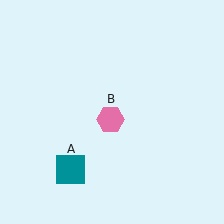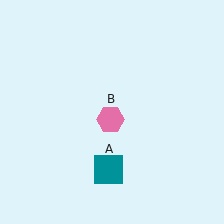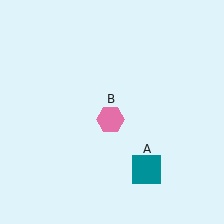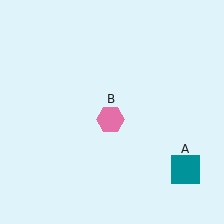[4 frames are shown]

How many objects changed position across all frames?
1 object changed position: teal square (object A).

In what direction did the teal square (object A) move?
The teal square (object A) moved right.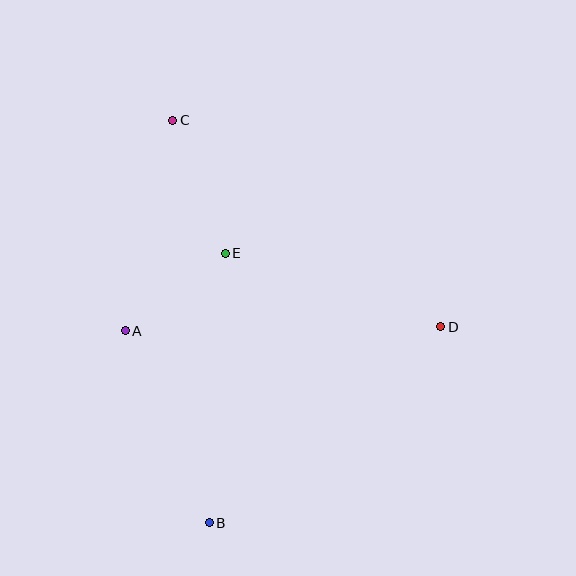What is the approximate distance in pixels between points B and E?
The distance between B and E is approximately 270 pixels.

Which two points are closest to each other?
Points A and E are closest to each other.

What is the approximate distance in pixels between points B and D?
The distance between B and D is approximately 303 pixels.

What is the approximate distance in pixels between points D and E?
The distance between D and E is approximately 228 pixels.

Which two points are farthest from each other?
Points B and C are farthest from each other.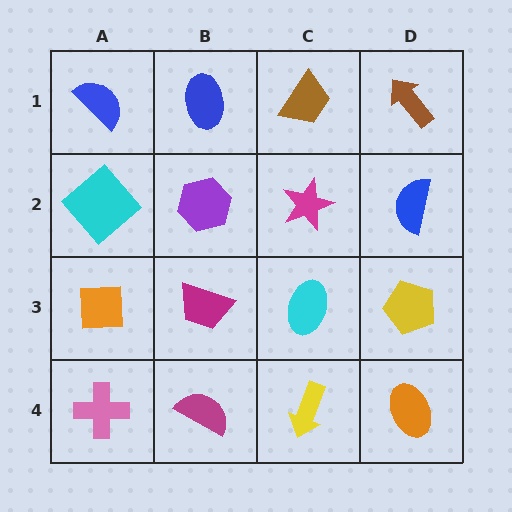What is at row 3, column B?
A magenta trapezoid.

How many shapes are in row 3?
4 shapes.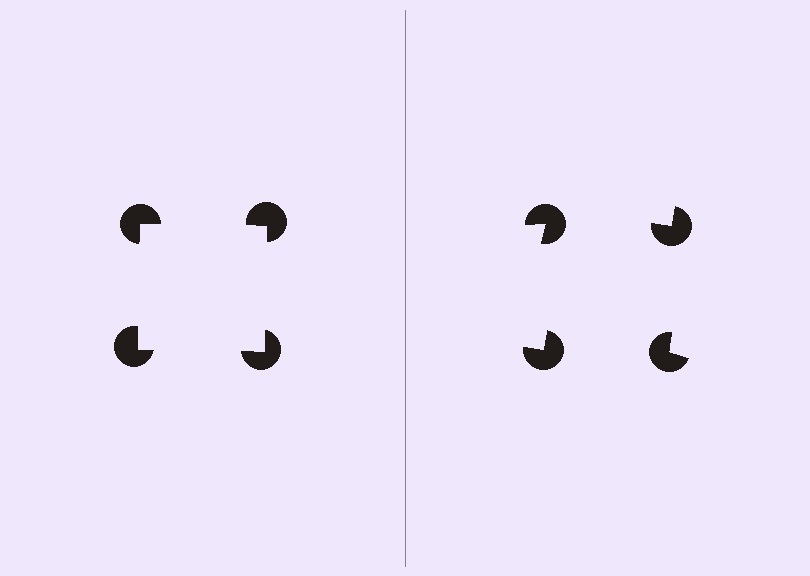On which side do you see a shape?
An illusory square appears on the left side. On the right side the wedge cuts are rotated, so no coherent shape forms.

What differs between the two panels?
The pac-man discs are positioned identically on both sides; only the wedge orientations differ. On the left they align to a square; on the right they are misaligned.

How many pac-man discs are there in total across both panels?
8 — 4 on each side.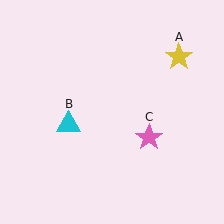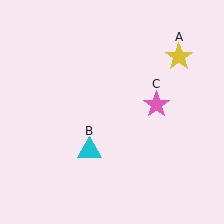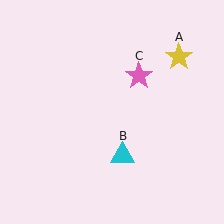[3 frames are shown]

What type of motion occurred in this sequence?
The cyan triangle (object B), pink star (object C) rotated counterclockwise around the center of the scene.